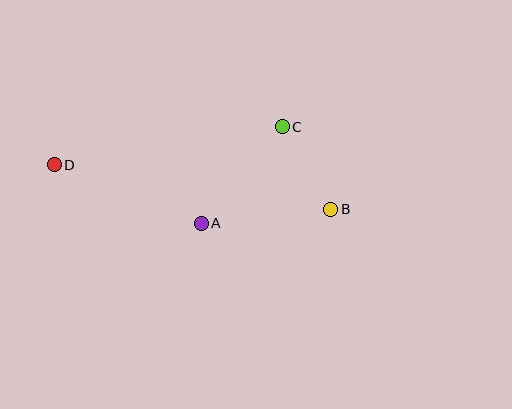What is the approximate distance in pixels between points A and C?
The distance between A and C is approximately 126 pixels.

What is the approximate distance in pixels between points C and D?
The distance between C and D is approximately 231 pixels.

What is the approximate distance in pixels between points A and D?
The distance between A and D is approximately 158 pixels.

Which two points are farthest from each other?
Points B and D are farthest from each other.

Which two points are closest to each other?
Points B and C are closest to each other.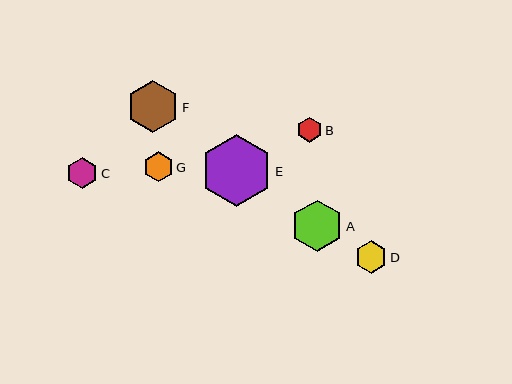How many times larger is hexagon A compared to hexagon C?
Hexagon A is approximately 1.6 times the size of hexagon C.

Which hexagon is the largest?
Hexagon E is the largest with a size of approximately 72 pixels.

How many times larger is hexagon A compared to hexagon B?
Hexagon A is approximately 2.0 times the size of hexagon B.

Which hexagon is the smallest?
Hexagon B is the smallest with a size of approximately 25 pixels.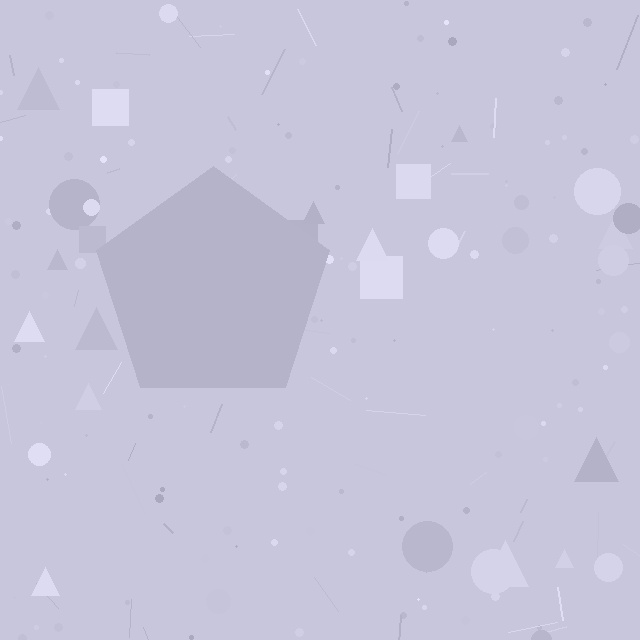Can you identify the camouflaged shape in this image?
The camouflaged shape is a pentagon.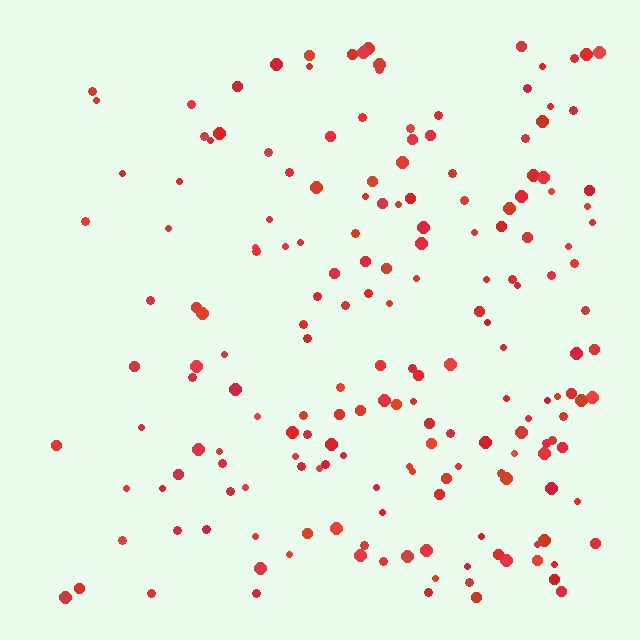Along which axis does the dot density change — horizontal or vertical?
Horizontal.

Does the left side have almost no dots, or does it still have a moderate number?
Still a moderate number, just noticeably fewer than the right.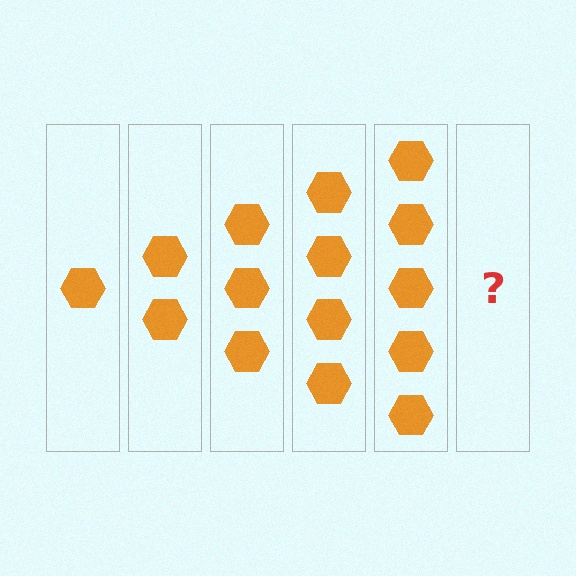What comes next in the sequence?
The next element should be 6 hexagons.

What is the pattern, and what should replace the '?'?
The pattern is that each step adds one more hexagon. The '?' should be 6 hexagons.